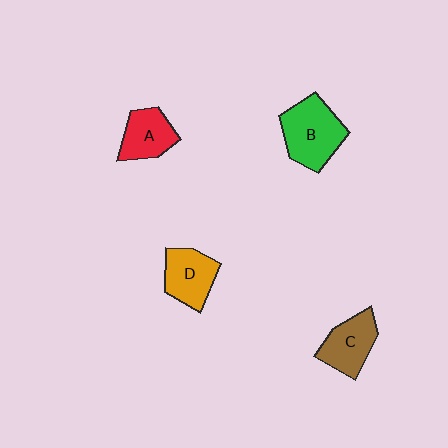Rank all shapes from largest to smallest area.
From largest to smallest: B (green), C (brown), D (orange), A (red).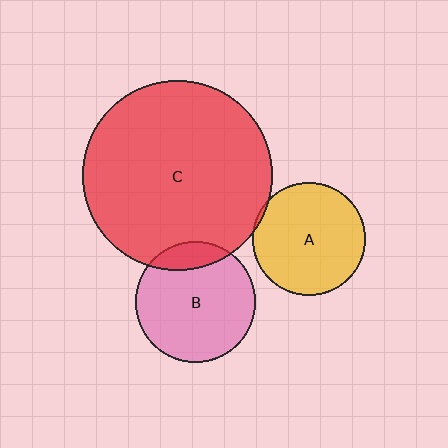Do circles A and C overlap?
Yes.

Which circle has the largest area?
Circle C (red).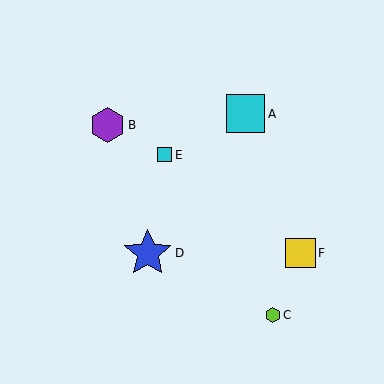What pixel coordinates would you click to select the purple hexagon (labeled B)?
Click at (107, 125) to select the purple hexagon B.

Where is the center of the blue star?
The center of the blue star is at (148, 253).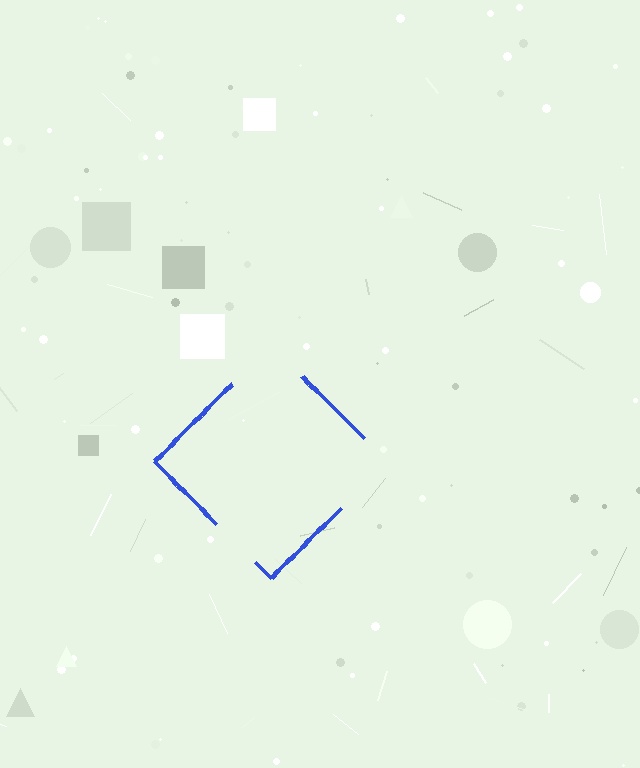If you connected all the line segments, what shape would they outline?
They would outline a diamond.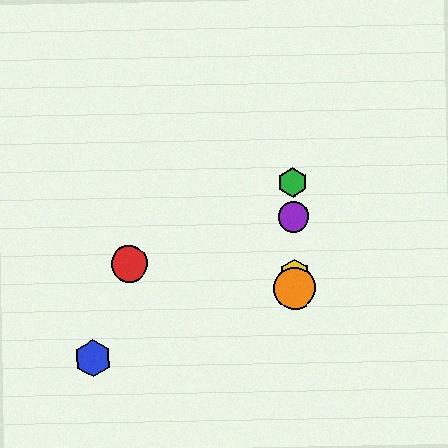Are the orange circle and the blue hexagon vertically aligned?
No, the orange circle is at x≈295 and the blue hexagon is at x≈93.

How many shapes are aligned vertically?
4 shapes (the green hexagon, the yellow hexagon, the purple circle, the orange circle) are aligned vertically.